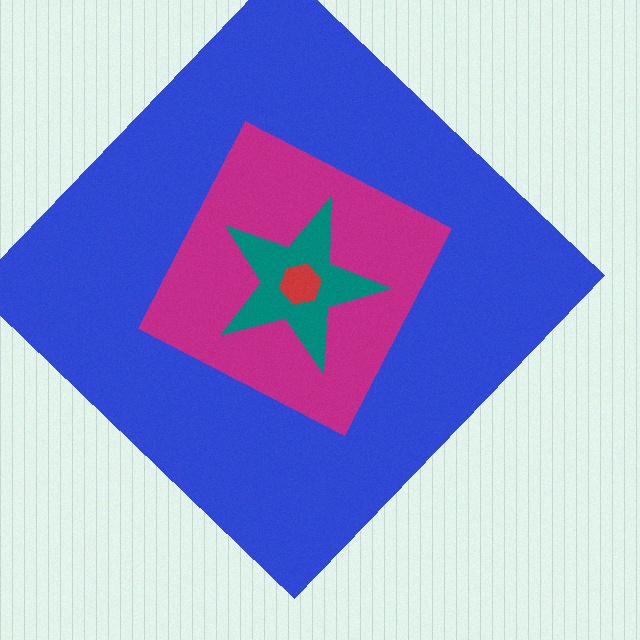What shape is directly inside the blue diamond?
The magenta diamond.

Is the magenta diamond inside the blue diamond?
Yes.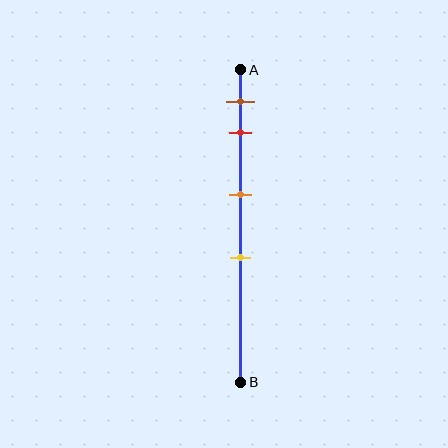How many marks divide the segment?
There are 4 marks dividing the segment.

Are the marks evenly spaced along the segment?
No, the marks are not evenly spaced.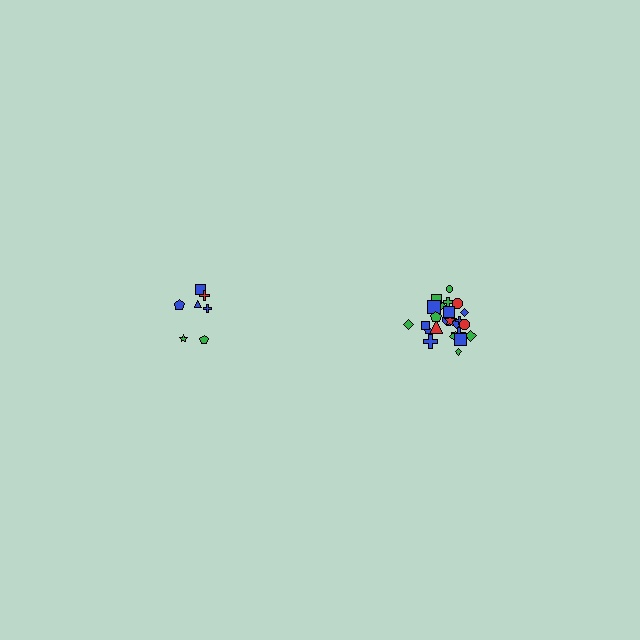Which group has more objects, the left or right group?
The right group.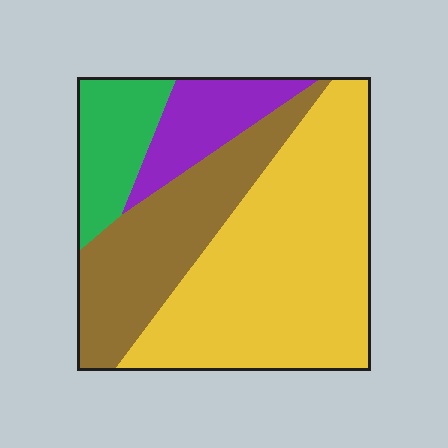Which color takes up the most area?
Yellow, at roughly 50%.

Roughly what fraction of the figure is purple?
Purple takes up about one eighth (1/8) of the figure.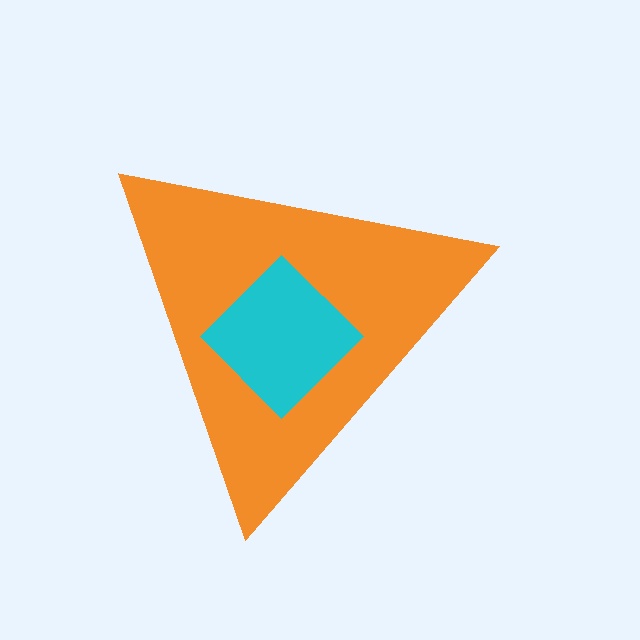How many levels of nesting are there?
2.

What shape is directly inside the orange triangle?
The cyan diamond.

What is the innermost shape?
The cyan diamond.